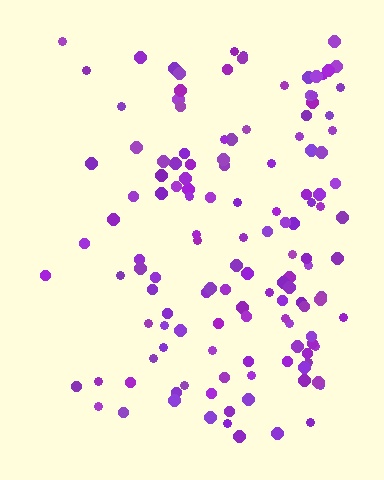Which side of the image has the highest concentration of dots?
The right.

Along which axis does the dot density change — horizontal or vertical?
Horizontal.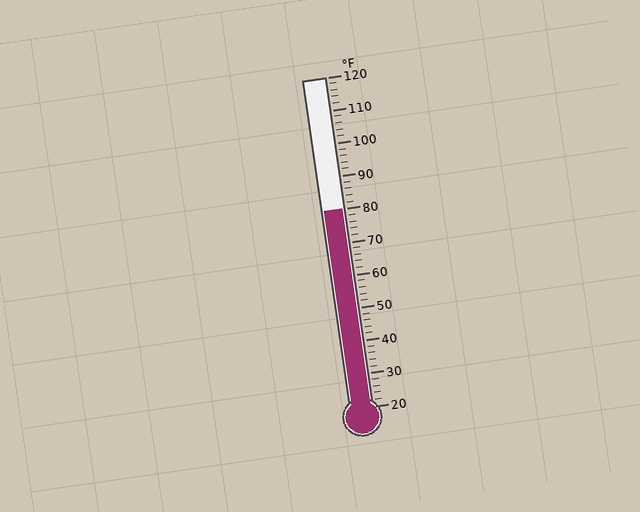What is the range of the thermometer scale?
The thermometer scale ranges from 20°F to 120°F.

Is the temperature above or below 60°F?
The temperature is above 60°F.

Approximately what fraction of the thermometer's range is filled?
The thermometer is filled to approximately 60% of its range.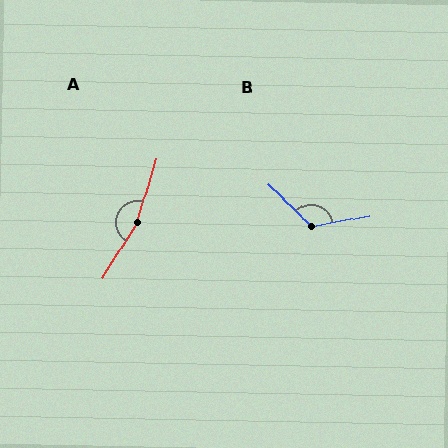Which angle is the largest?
A, at approximately 164 degrees.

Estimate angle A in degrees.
Approximately 164 degrees.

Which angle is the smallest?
B, at approximately 126 degrees.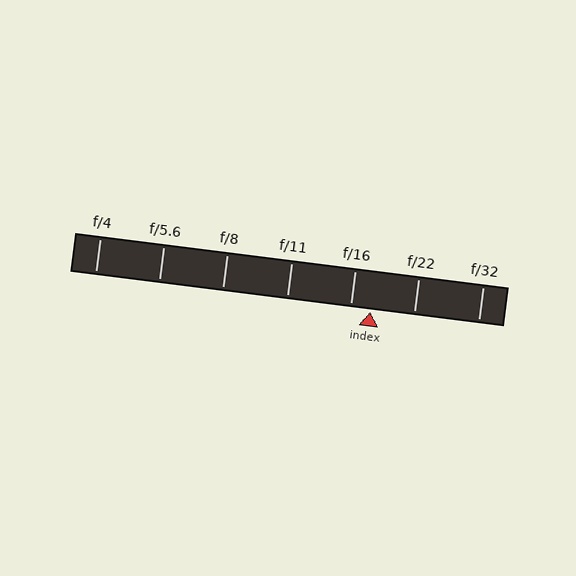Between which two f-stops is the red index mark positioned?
The index mark is between f/16 and f/22.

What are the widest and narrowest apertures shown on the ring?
The widest aperture shown is f/4 and the narrowest is f/32.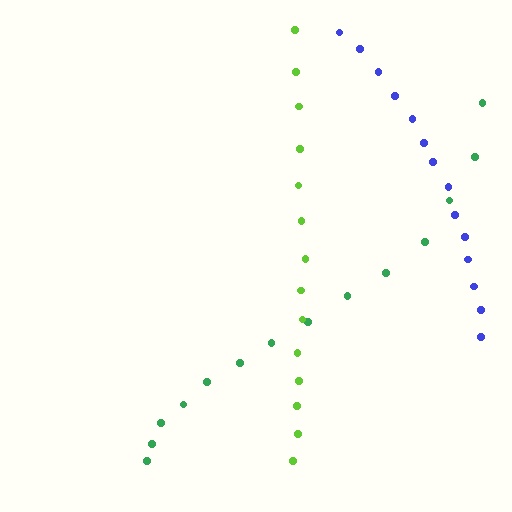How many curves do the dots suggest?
There are 3 distinct paths.